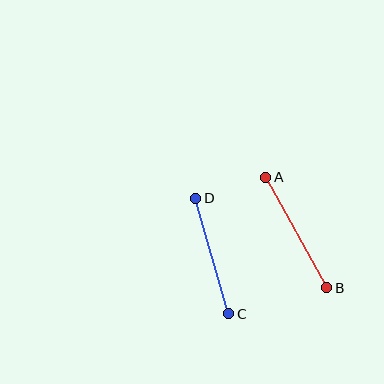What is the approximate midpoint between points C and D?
The midpoint is at approximately (212, 256) pixels.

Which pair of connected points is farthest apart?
Points A and B are farthest apart.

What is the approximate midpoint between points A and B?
The midpoint is at approximately (296, 233) pixels.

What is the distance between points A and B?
The distance is approximately 126 pixels.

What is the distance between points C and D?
The distance is approximately 120 pixels.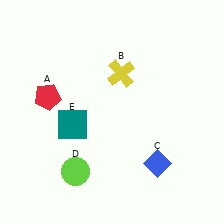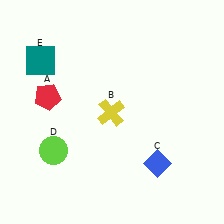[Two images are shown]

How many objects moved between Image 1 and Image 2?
3 objects moved between the two images.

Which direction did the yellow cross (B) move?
The yellow cross (B) moved down.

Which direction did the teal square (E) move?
The teal square (E) moved up.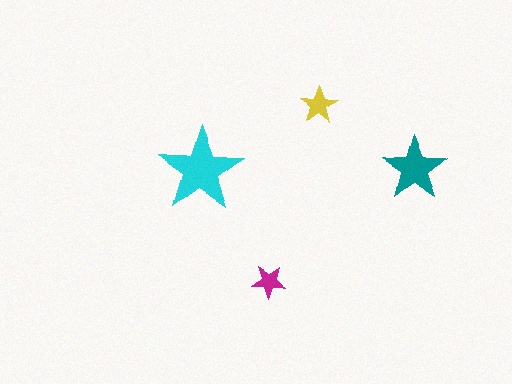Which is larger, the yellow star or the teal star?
The teal one.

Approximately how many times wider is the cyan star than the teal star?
About 1.5 times wider.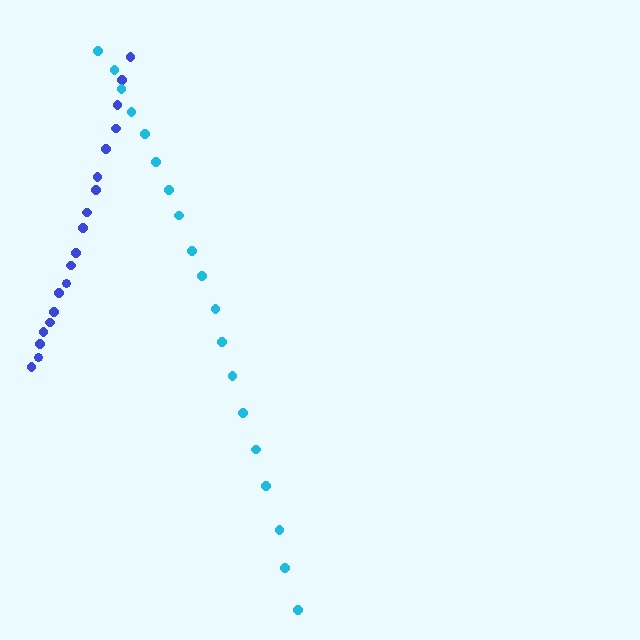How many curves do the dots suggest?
There are 2 distinct paths.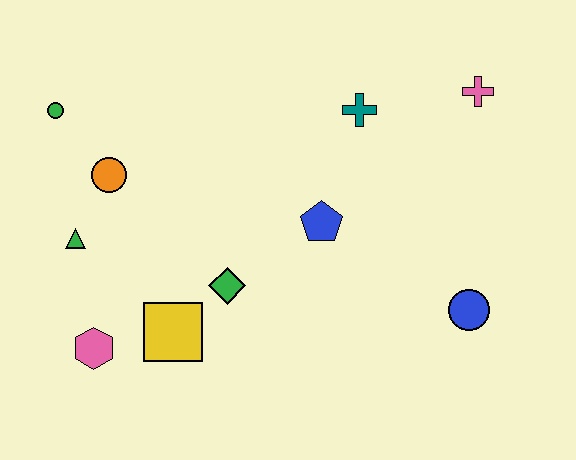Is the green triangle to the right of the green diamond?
No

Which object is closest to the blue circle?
The blue pentagon is closest to the blue circle.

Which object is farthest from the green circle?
The blue circle is farthest from the green circle.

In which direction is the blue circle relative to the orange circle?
The blue circle is to the right of the orange circle.